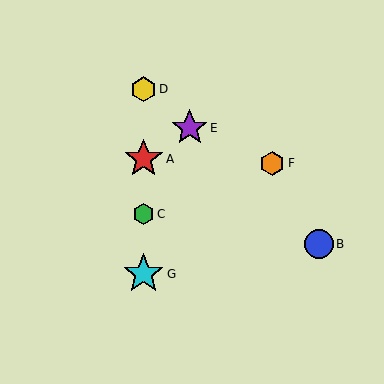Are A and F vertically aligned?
No, A is at x≈144 and F is at x≈272.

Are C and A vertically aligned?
Yes, both are at x≈144.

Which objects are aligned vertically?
Objects A, C, D, G are aligned vertically.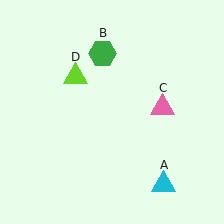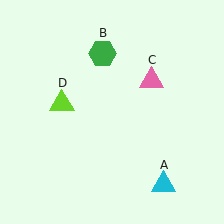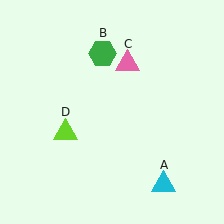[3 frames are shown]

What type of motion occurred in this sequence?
The pink triangle (object C), lime triangle (object D) rotated counterclockwise around the center of the scene.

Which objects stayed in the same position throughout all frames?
Cyan triangle (object A) and green hexagon (object B) remained stationary.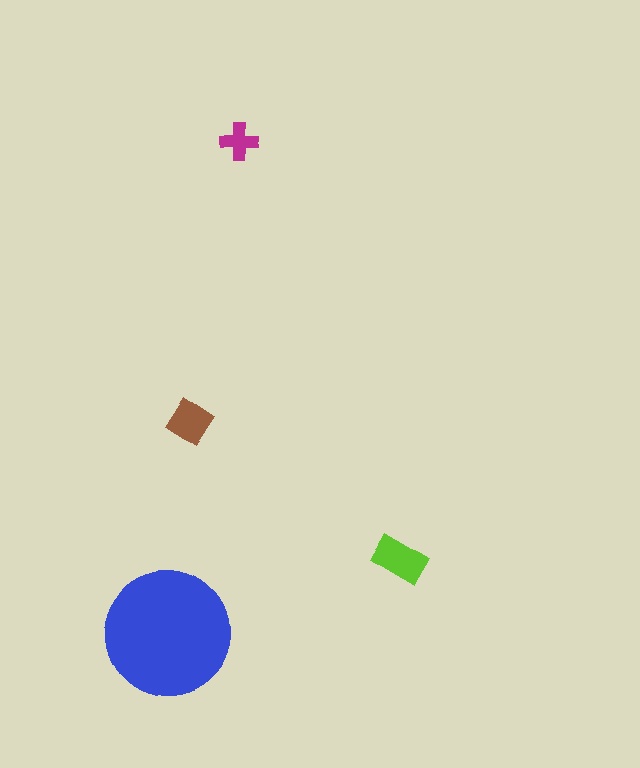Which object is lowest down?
The blue circle is bottommost.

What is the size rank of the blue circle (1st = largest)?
1st.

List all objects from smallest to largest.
The magenta cross, the brown diamond, the lime rectangle, the blue circle.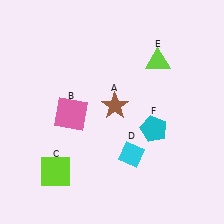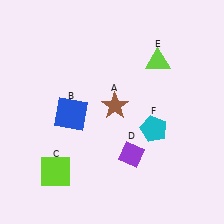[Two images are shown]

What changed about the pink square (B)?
In Image 1, B is pink. In Image 2, it changed to blue.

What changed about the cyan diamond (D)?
In Image 1, D is cyan. In Image 2, it changed to purple.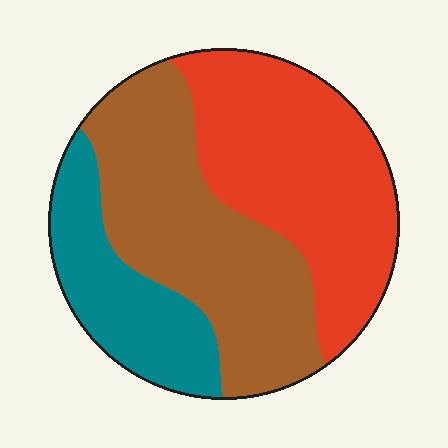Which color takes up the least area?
Teal, at roughly 20%.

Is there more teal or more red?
Red.